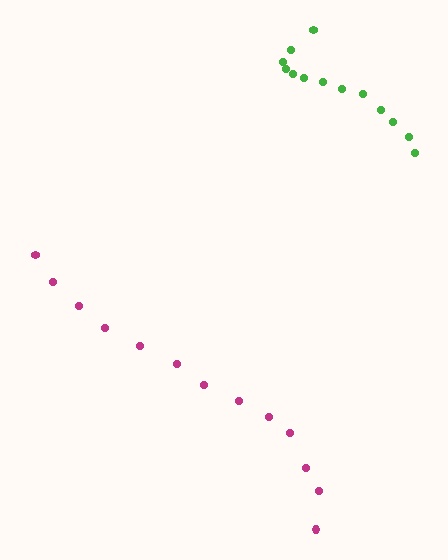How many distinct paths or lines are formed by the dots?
There are 2 distinct paths.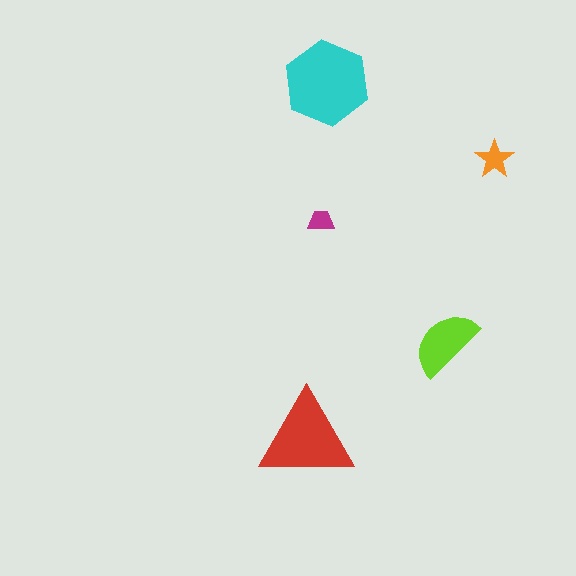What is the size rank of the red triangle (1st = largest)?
2nd.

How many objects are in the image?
There are 5 objects in the image.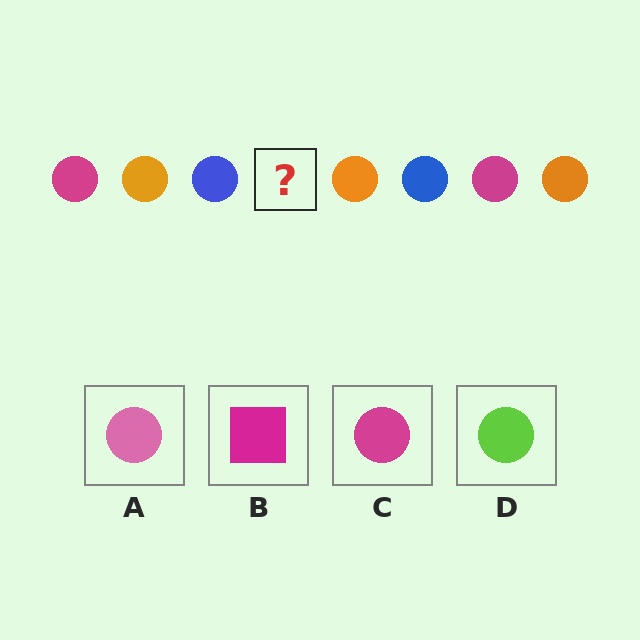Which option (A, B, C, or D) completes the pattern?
C.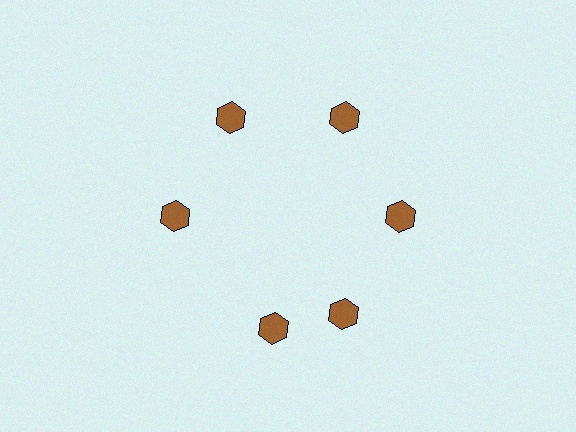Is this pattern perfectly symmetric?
No. The 6 brown hexagons are arranged in a ring, but one element near the 7 o'clock position is rotated out of alignment along the ring, breaking the 6-fold rotational symmetry.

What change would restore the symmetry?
The symmetry would be restored by rotating it back into even spacing with its neighbors so that all 6 hexagons sit at equal angles and equal distance from the center.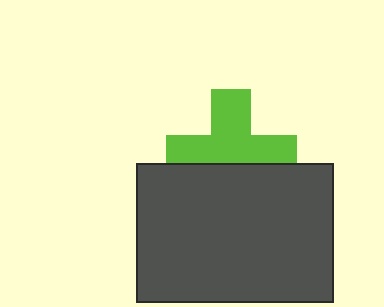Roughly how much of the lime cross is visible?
About half of it is visible (roughly 62%).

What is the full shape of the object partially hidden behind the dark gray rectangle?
The partially hidden object is a lime cross.